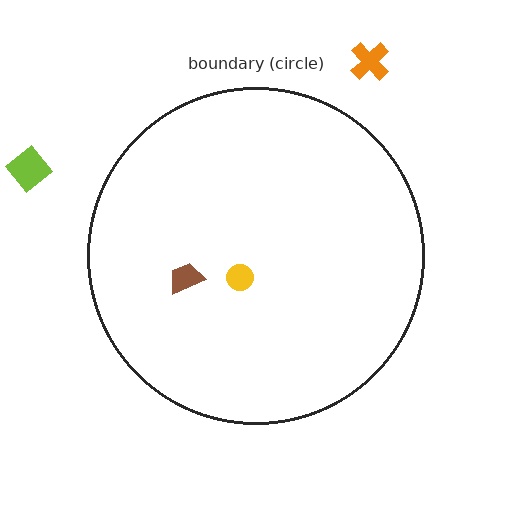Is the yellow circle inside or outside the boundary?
Inside.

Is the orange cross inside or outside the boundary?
Outside.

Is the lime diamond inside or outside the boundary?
Outside.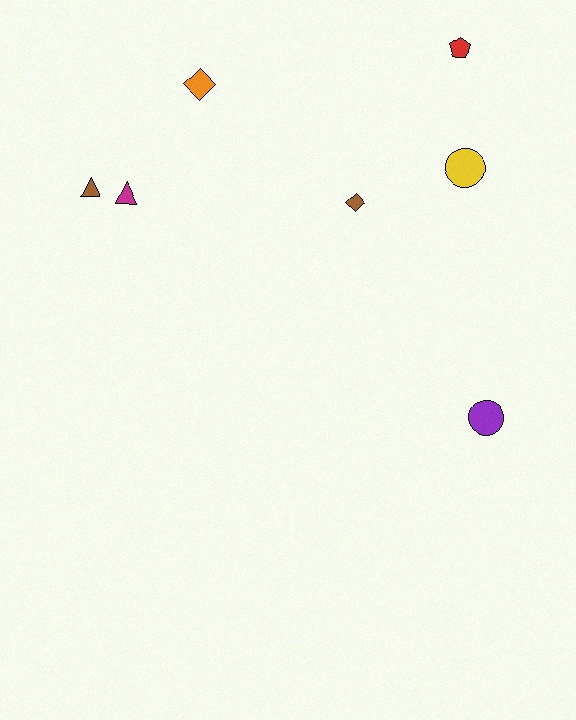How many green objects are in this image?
There are no green objects.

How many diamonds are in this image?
There are 2 diamonds.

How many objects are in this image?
There are 7 objects.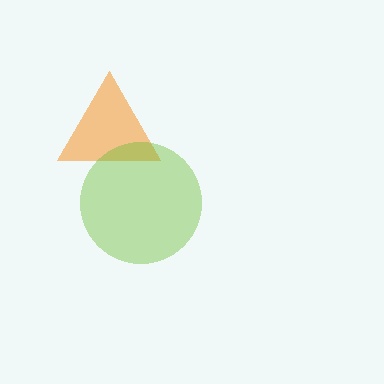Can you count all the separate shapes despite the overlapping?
Yes, there are 2 separate shapes.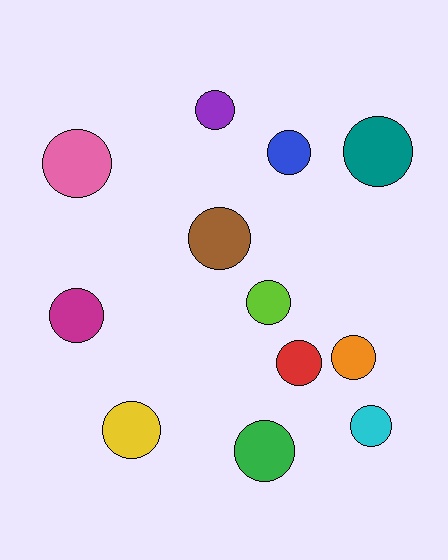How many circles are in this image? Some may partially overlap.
There are 12 circles.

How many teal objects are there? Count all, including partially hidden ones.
There is 1 teal object.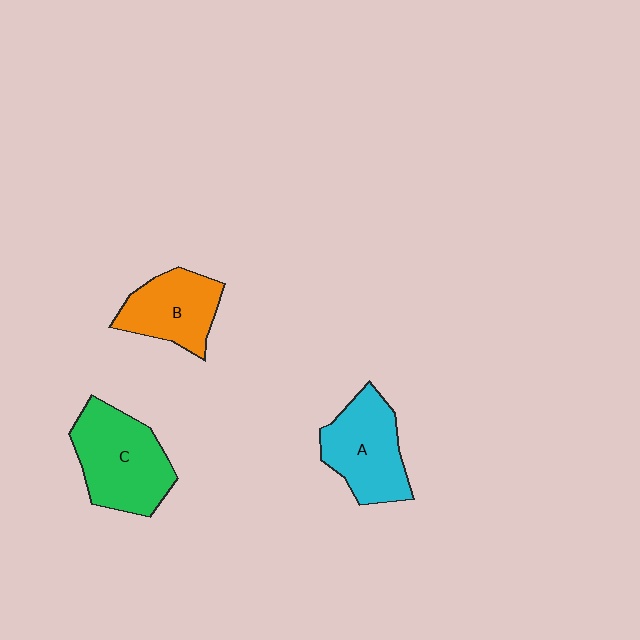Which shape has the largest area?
Shape C (green).